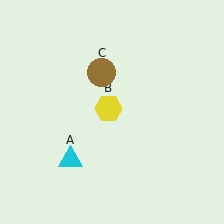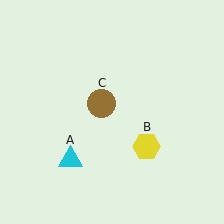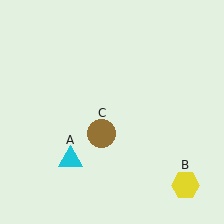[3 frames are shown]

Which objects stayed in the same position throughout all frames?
Cyan triangle (object A) remained stationary.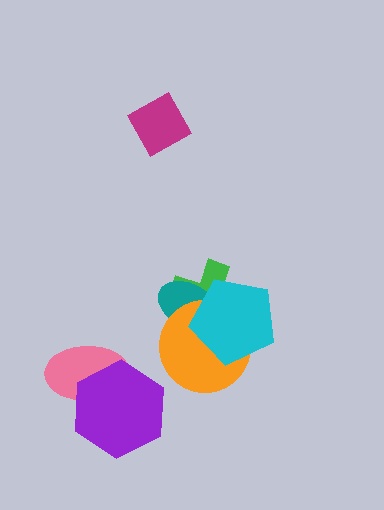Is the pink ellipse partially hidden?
Yes, it is partially covered by another shape.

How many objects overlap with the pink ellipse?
1 object overlaps with the pink ellipse.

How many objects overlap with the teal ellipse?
3 objects overlap with the teal ellipse.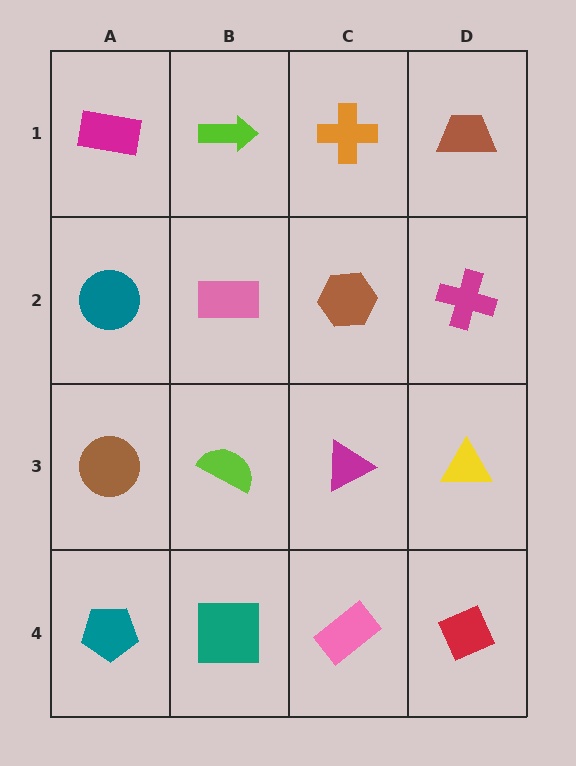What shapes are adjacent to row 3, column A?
A teal circle (row 2, column A), a teal pentagon (row 4, column A), a lime semicircle (row 3, column B).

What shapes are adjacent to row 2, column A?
A magenta rectangle (row 1, column A), a brown circle (row 3, column A), a pink rectangle (row 2, column B).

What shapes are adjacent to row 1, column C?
A brown hexagon (row 2, column C), a lime arrow (row 1, column B), a brown trapezoid (row 1, column D).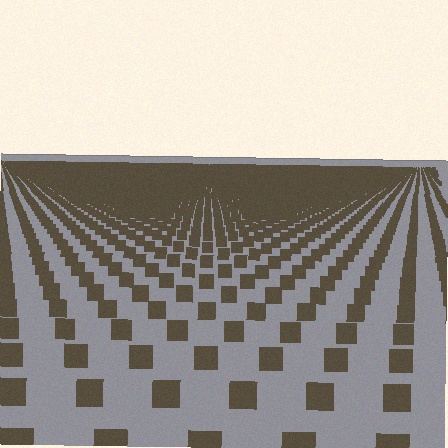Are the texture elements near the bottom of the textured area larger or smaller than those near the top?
Larger. Near the bottom, elements are closer to the viewer and appear at a bigger on-screen size.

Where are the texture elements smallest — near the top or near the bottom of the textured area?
Near the top.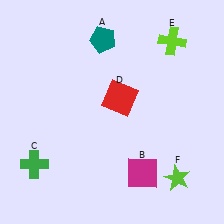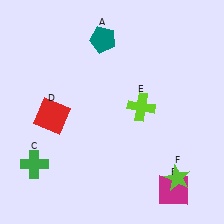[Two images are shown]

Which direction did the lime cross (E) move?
The lime cross (E) moved down.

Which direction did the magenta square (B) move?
The magenta square (B) moved right.